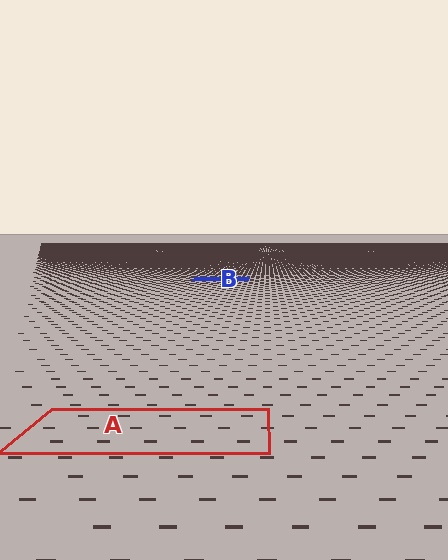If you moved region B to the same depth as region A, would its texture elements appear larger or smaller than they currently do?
They would appear larger. At a closer depth, the same texture elements are projected at a bigger on-screen size.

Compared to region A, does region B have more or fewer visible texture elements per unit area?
Region B has more texture elements per unit area — they are packed more densely because it is farther away.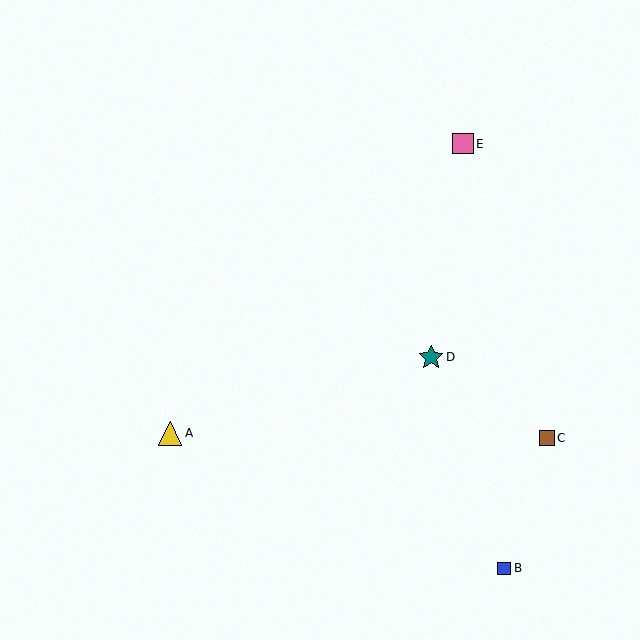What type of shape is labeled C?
Shape C is a brown square.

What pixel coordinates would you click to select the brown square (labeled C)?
Click at (547, 438) to select the brown square C.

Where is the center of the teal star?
The center of the teal star is at (431, 357).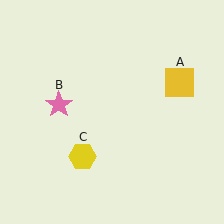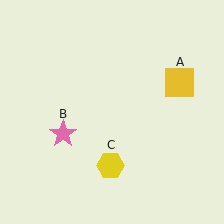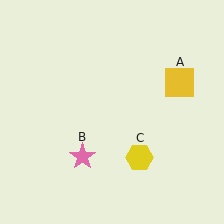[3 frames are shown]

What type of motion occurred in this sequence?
The pink star (object B), yellow hexagon (object C) rotated counterclockwise around the center of the scene.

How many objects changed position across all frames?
2 objects changed position: pink star (object B), yellow hexagon (object C).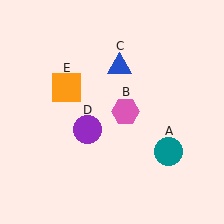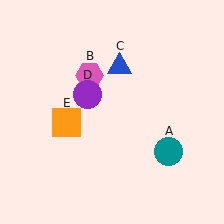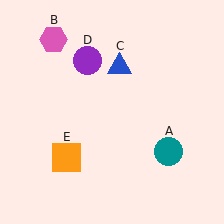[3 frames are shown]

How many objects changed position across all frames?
3 objects changed position: pink hexagon (object B), purple circle (object D), orange square (object E).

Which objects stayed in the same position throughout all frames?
Teal circle (object A) and blue triangle (object C) remained stationary.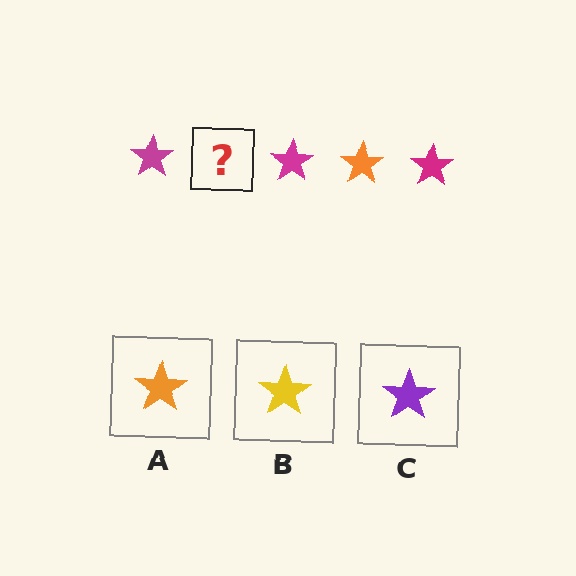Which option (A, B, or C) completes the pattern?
A.